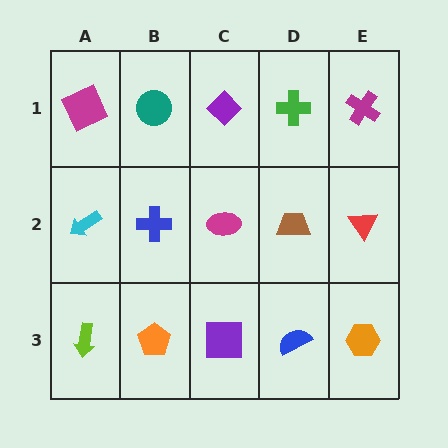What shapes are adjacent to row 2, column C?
A purple diamond (row 1, column C), a purple square (row 3, column C), a blue cross (row 2, column B), a brown trapezoid (row 2, column D).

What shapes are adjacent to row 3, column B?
A blue cross (row 2, column B), a lime arrow (row 3, column A), a purple square (row 3, column C).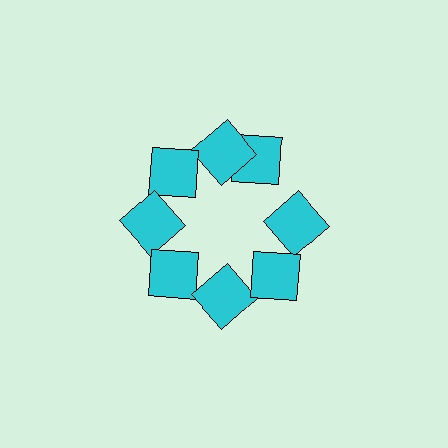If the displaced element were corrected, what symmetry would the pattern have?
It would have 8-fold rotational symmetry — the pattern would map onto itself every 45 degrees.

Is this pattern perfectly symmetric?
No. The 8 cyan squares are arranged in a ring, but one element near the 2 o'clock position is rotated out of alignment along the ring, breaking the 8-fold rotational symmetry.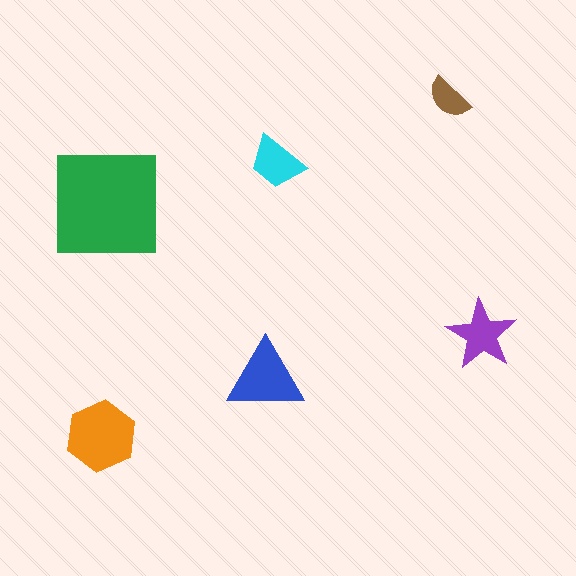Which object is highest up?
The brown semicircle is topmost.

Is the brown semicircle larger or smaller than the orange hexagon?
Smaller.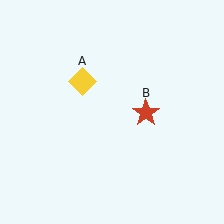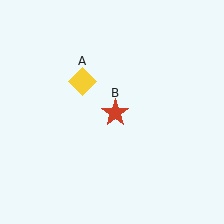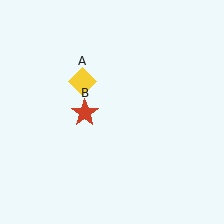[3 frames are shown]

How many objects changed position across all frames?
1 object changed position: red star (object B).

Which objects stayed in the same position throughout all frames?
Yellow diamond (object A) remained stationary.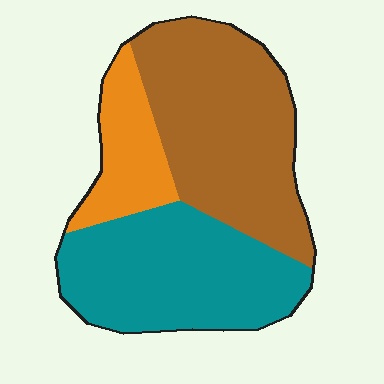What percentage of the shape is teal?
Teal covers around 40% of the shape.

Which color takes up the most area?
Brown, at roughly 45%.